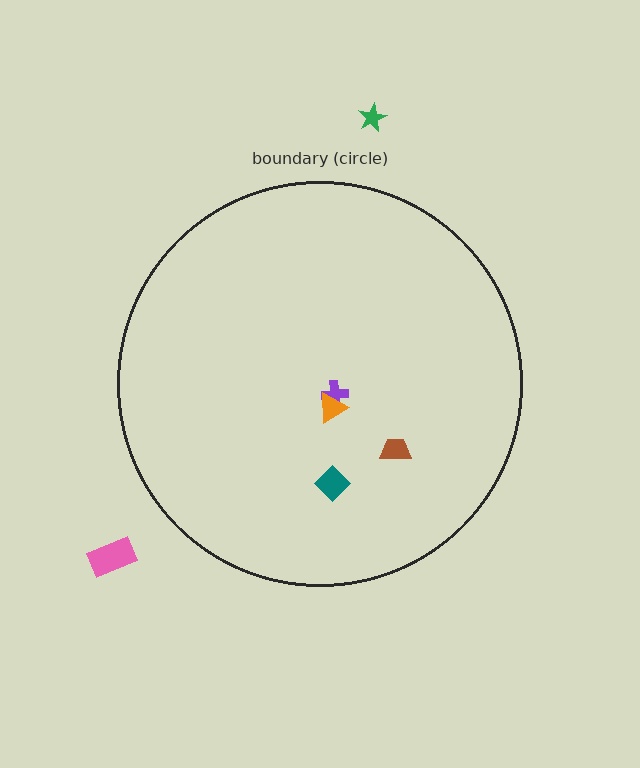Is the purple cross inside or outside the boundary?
Inside.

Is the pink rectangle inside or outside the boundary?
Outside.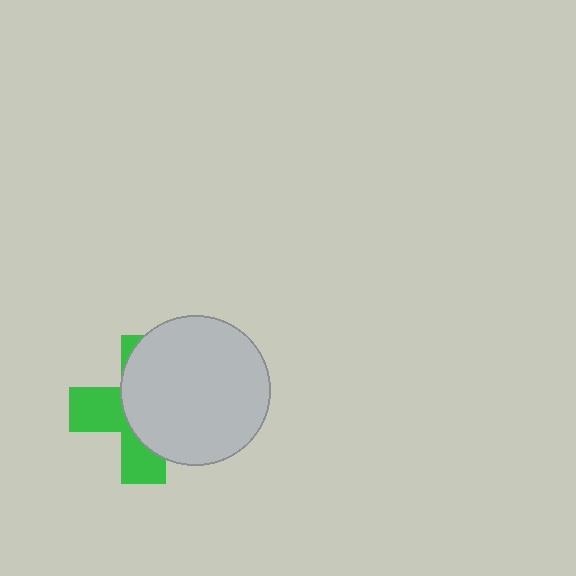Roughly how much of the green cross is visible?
A small part of it is visible (roughly 40%).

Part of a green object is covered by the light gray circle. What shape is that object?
It is a cross.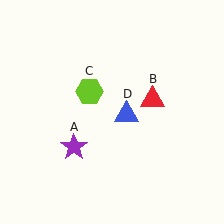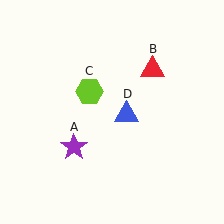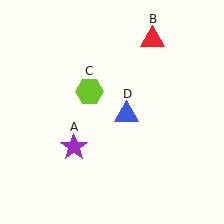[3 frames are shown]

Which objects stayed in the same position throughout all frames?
Purple star (object A) and lime hexagon (object C) and blue triangle (object D) remained stationary.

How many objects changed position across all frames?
1 object changed position: red triangle (object B).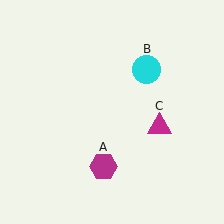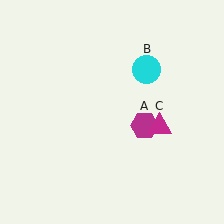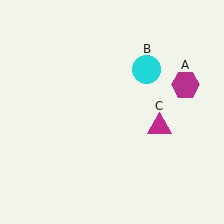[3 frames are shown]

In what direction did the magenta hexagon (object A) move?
The magenta hexagon (object A) moved up and to the right.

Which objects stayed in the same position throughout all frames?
Cyan circle (object B) and magenta triangle (object C) remained stationary.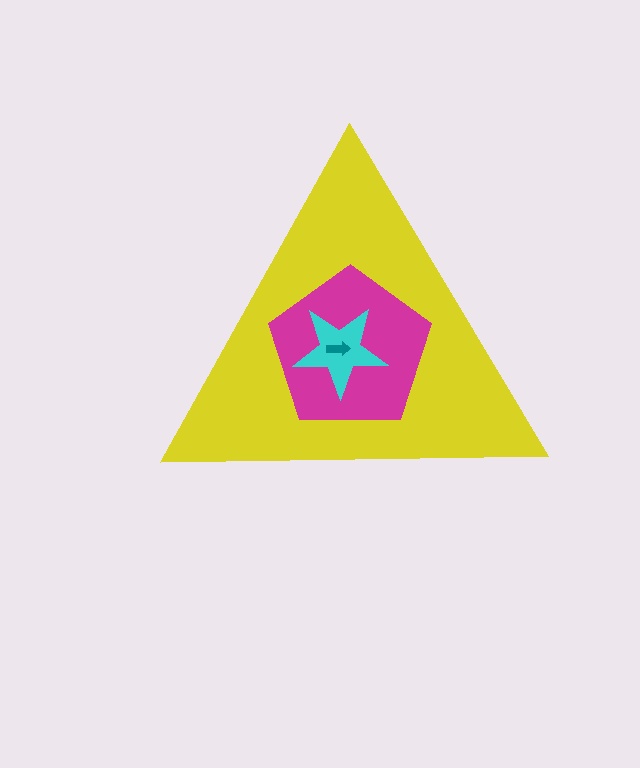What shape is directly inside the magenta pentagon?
The cyan star.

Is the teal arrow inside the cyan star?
Yes.